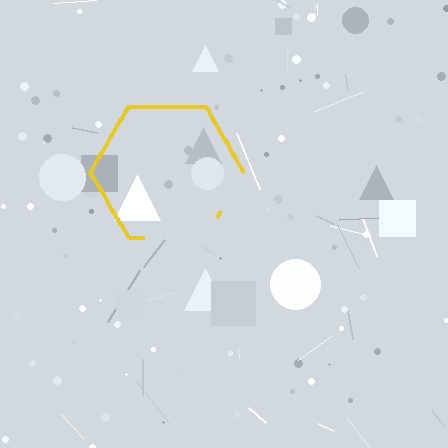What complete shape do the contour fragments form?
The contour fragments form a hexagon.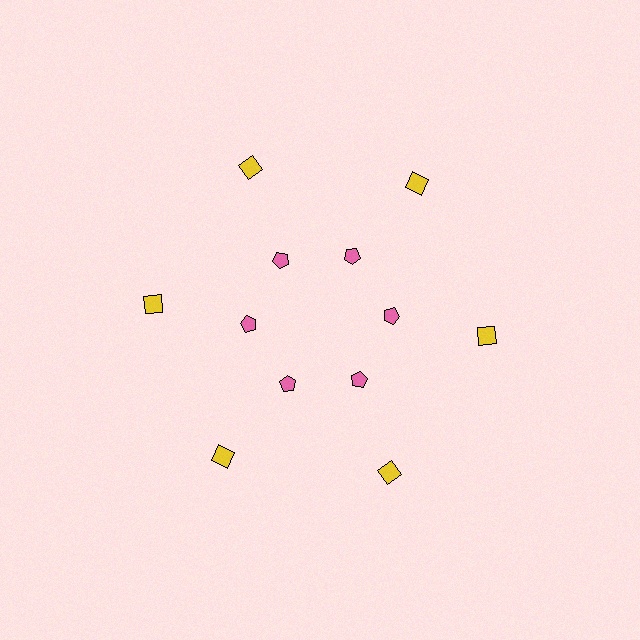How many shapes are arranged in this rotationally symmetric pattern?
There are 12 shapes, arranged in 6 groups of 2.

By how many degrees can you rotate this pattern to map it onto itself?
The pattern maps onto itself every 60 degrees of rotation.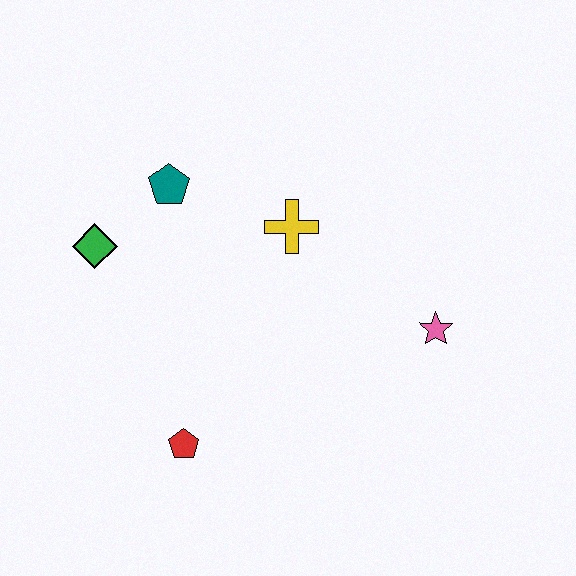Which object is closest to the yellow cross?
The teal pentagon is closest to the yellow cross.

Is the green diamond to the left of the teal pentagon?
Yes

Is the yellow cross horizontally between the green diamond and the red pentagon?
No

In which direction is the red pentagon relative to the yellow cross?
The red pentagon is below the yellow cross.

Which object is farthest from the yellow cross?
The red pentagon is farthest from the yellow cross.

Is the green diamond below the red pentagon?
No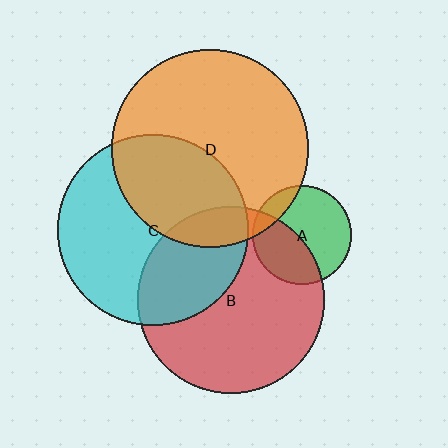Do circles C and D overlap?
Yes.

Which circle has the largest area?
Circle D (orange).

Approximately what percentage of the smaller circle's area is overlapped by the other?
Approximately 40%.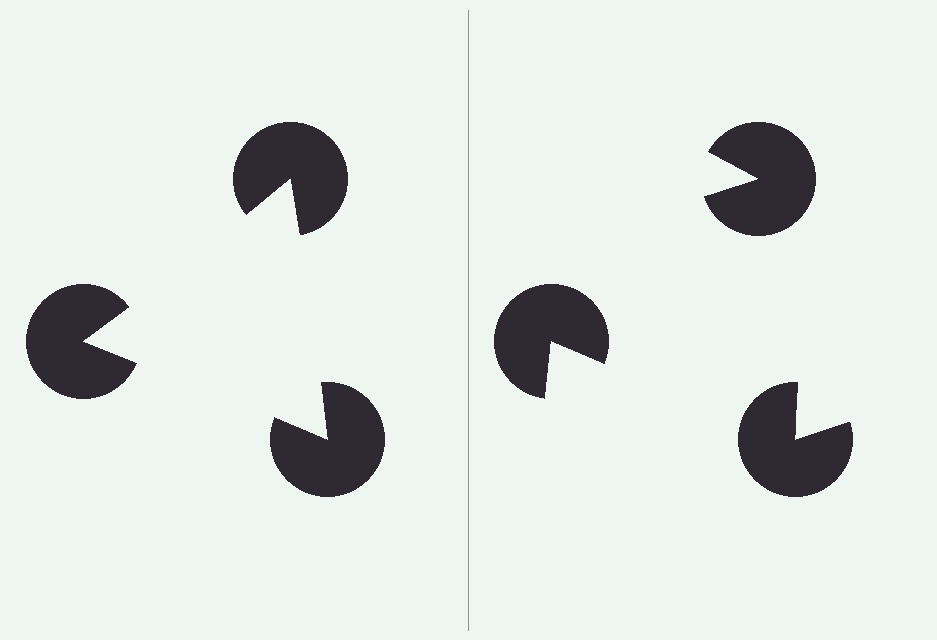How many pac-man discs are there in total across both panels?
6 — 3 on each side.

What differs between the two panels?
The pac-man discs are positioned identically on both sides; only the wedge orientations differ. On the left they align to a triangle; on the right they are misaligned.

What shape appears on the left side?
An illusory triangle.